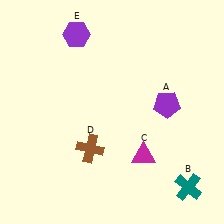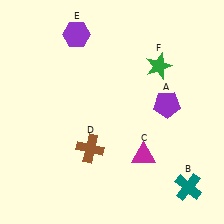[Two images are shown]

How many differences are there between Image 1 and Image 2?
There is 1 difference between the two images.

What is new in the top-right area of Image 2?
A green star (F) was added in the top-right area of Image 2.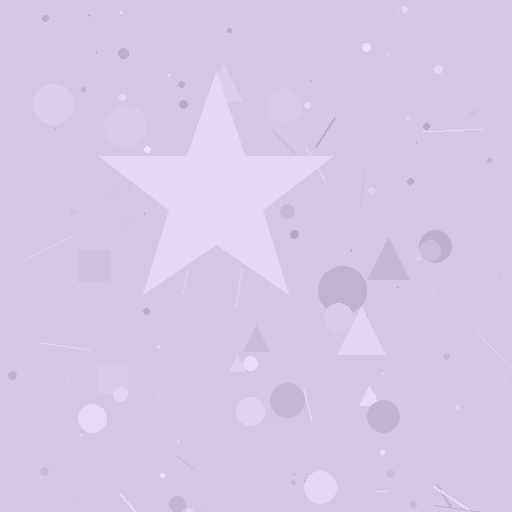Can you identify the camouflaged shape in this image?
The camouflaged shape is a star.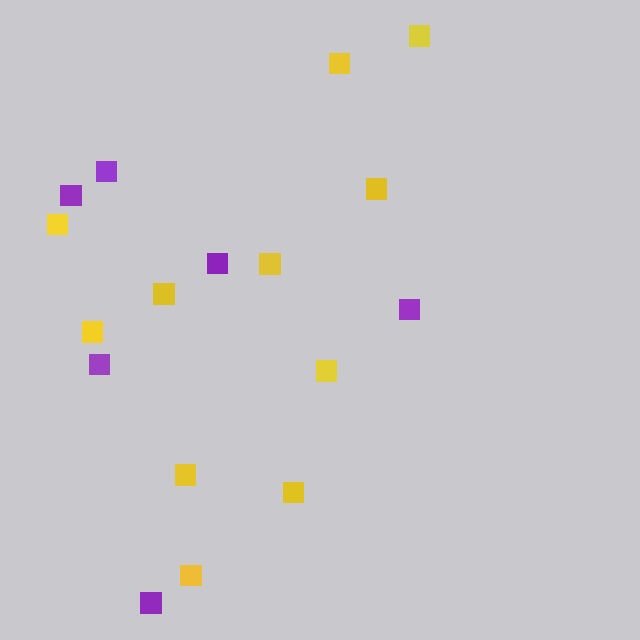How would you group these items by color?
There are 2 groups: one group of yellow squares (11) and one group of purple squares (6).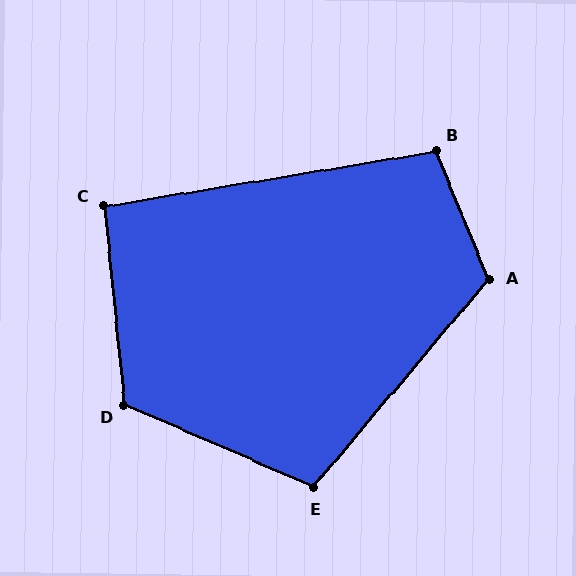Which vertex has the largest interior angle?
D, at approximately 119 degrees.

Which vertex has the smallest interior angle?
C, at approximately 94 degrees.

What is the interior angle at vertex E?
Approximately 107 degrees (obtuse).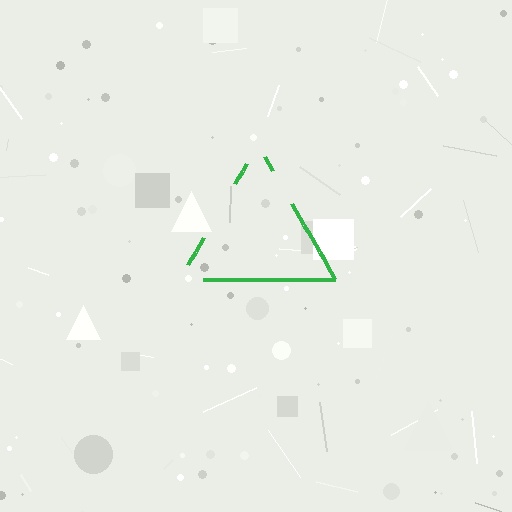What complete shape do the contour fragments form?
The contour fragments form a triangle.